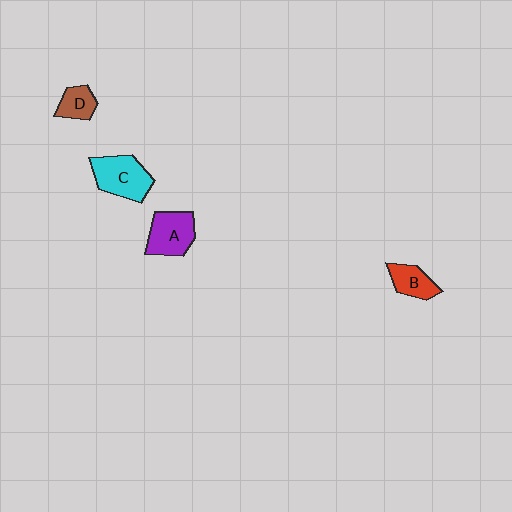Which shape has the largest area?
Shape C (cyan).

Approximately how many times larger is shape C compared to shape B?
Approximately 1.7 times.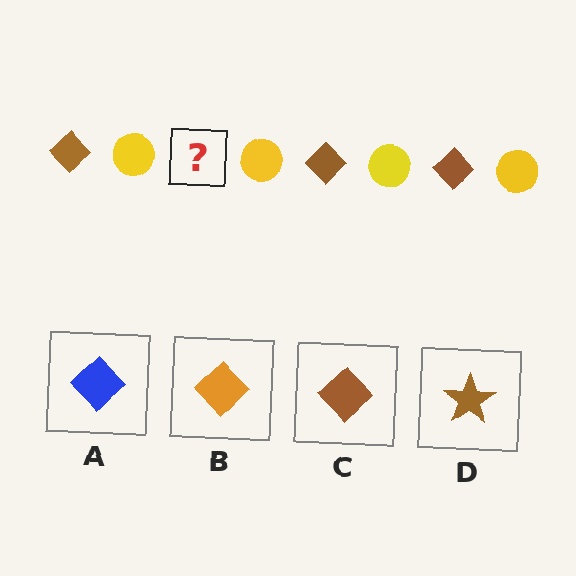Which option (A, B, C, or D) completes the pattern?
C.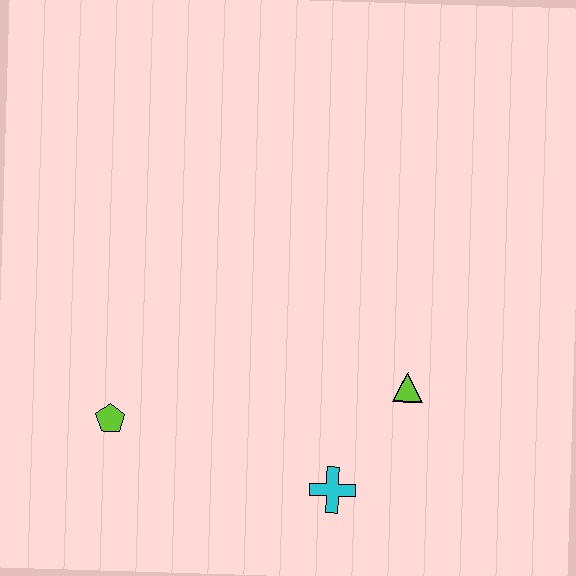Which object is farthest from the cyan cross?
The lime pentagon is farthest from the cyan cross.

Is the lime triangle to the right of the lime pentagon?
Yes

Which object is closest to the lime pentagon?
The cyan cross is closest to the lime pentagon.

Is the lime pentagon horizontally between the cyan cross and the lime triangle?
No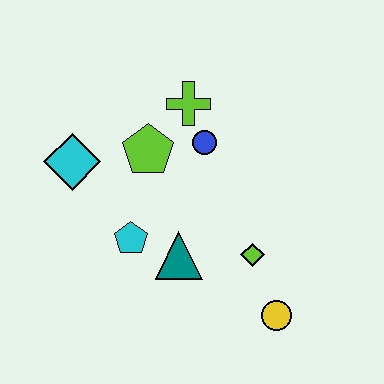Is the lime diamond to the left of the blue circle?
No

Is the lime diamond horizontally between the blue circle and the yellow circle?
Yes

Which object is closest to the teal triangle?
The cyan pentagon is closest to the teal triangle.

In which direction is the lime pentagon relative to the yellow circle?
The lime pentagon is above the yellow circle.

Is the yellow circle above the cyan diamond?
No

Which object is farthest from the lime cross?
The yellow circle is farthest from the lime cross.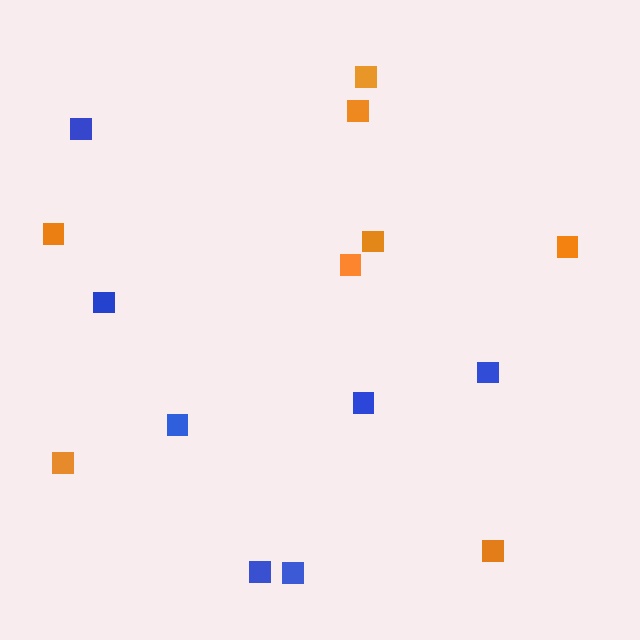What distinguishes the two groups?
There are 2 groups: one group of blue squares (7) and one group of orange squares (8).